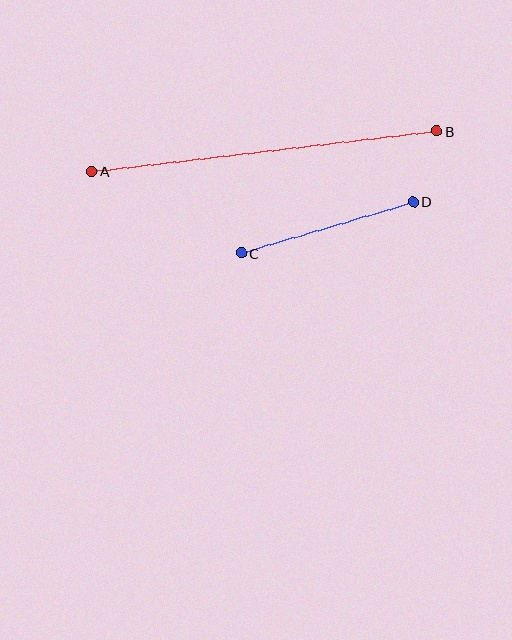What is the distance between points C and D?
The distance is approximately 180 pixels.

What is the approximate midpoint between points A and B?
The midpoint is at approximately (264, 151) pixels.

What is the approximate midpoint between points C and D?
The midpoint is at approximately (327, 227) pixels.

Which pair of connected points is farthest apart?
Points A and B are farthest apart.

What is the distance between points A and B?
The distance is approximately 347 pixels.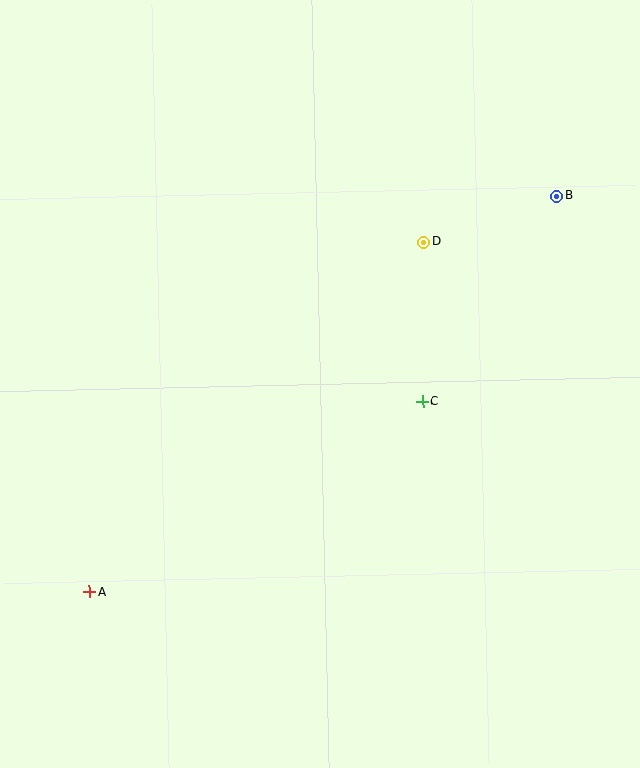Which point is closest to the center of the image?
Point C at (423, 402) is closest to the center.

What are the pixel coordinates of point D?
Point D is at (423, 242).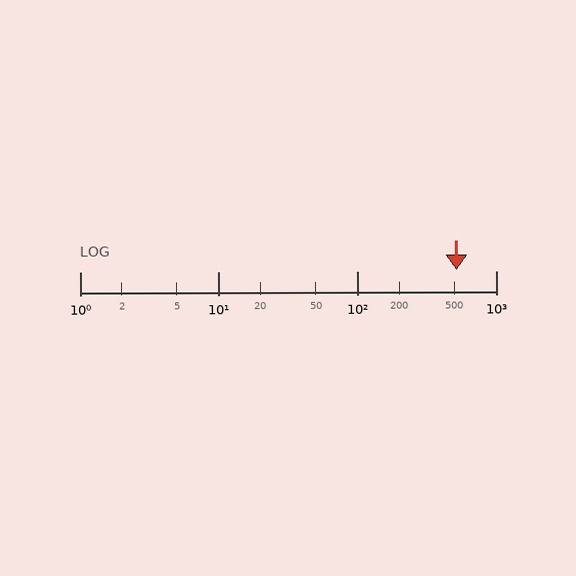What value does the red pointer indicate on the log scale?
The pointer indicates approximately 520.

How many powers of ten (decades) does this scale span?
The scale spans 3 decades, from 1 to 1000.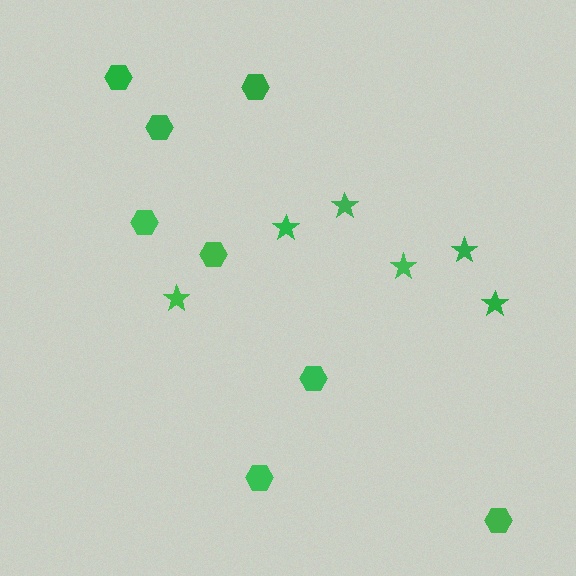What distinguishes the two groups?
There are 2 groups: one group of hexagons (8) and one group of stars (6).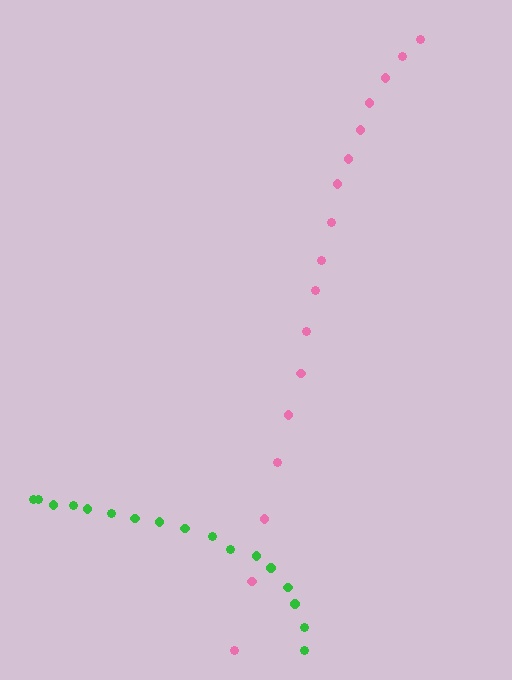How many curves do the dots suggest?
There are 2 distinct paths.